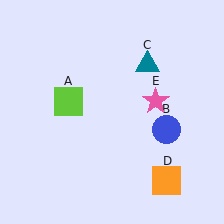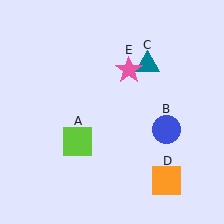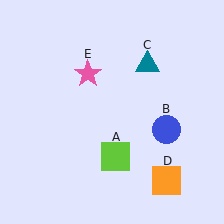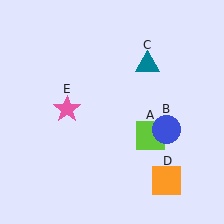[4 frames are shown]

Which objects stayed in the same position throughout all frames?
Blue circle (object B) and teal triangle (object C) and orange square (object D) remained stationary.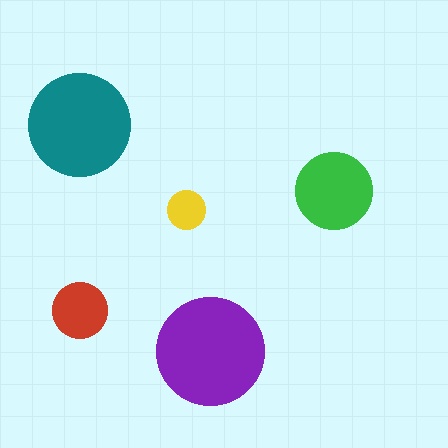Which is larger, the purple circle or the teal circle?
The purple one.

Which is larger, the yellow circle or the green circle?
The green one.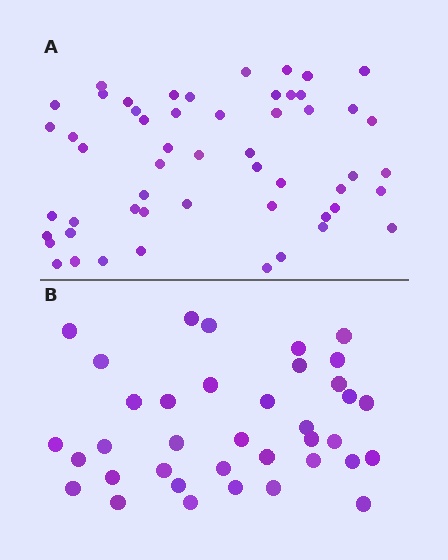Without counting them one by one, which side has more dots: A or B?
Region A (the top region) has more dots.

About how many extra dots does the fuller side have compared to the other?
Region A has approximately 15 more dots than region B.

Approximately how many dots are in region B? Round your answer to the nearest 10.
About 40 dots. (The exact count is 37, which rounds to 40.)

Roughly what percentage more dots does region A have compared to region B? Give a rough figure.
About 45% more.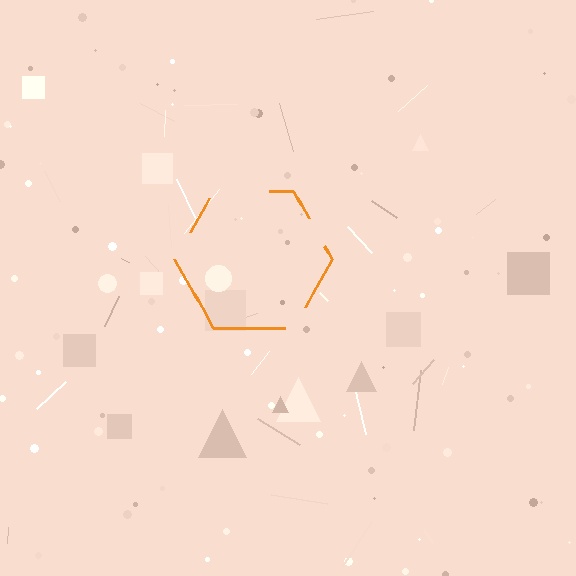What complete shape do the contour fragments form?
The contour fragments form a hexagon.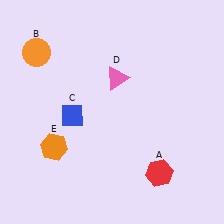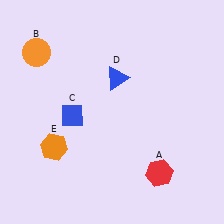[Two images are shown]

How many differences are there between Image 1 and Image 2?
There is 1 difference between the two images.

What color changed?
The triangle (D) changed from pink in Image 1 to blue in Image 2.